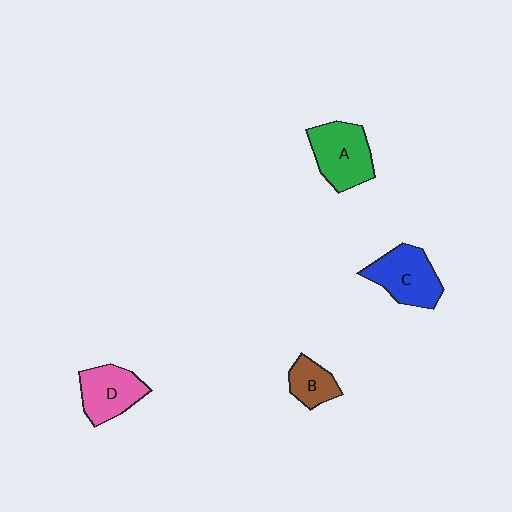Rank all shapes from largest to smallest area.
From largest to smallest: A (green), C (blue), D (pink), B (brown).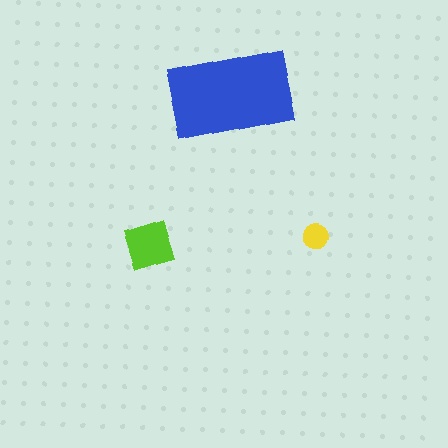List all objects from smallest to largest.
The yellow circle, the lime diamond, the blue rectangle.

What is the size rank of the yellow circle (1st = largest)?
3rd.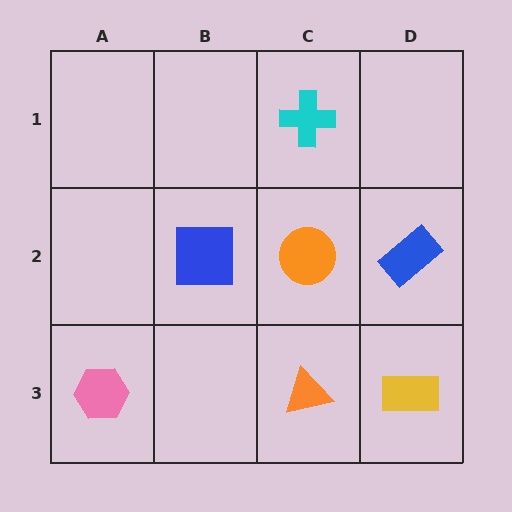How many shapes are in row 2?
3 shapes.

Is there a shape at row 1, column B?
No, that cell is empty.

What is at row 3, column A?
A pink hexagon.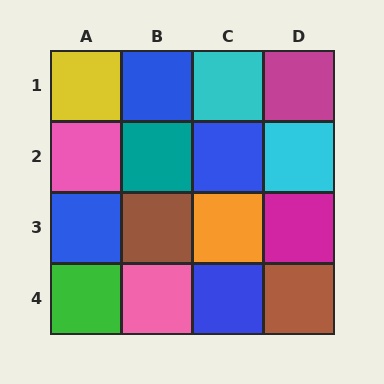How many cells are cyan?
2 cells are cyan.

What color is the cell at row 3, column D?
Magenta.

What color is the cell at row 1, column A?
Yellow.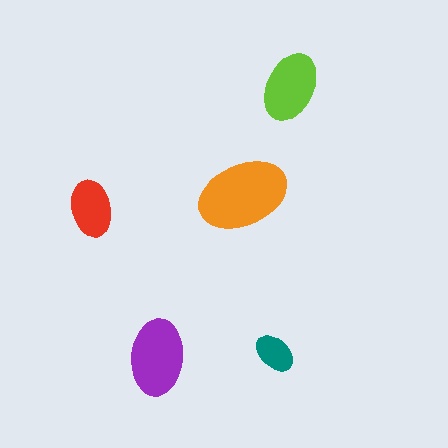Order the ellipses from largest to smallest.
the orange one, the purple one, the lime one, the red one, the teal one.